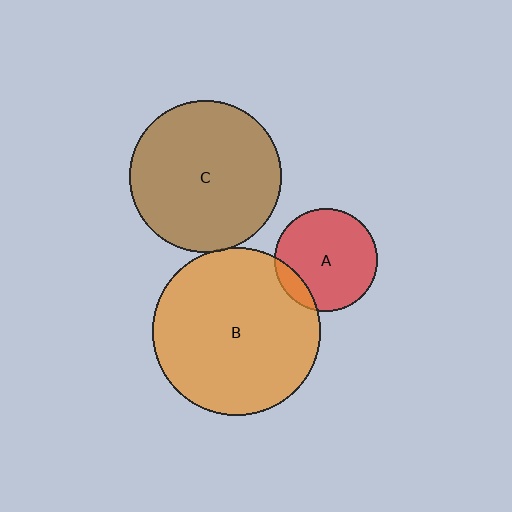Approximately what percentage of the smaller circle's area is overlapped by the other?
Approximately 10%.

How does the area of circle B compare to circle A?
Approximately 2.7 times.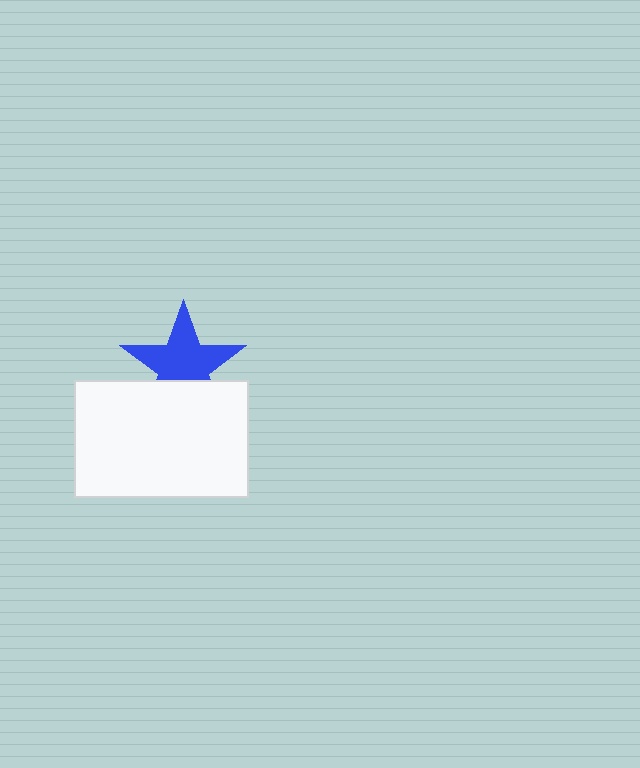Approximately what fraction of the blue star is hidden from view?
Roughly 31% of the blue star is hidden behind the white rectangle.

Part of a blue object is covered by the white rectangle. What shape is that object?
It is a star.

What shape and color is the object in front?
The object in front is a white rectangle.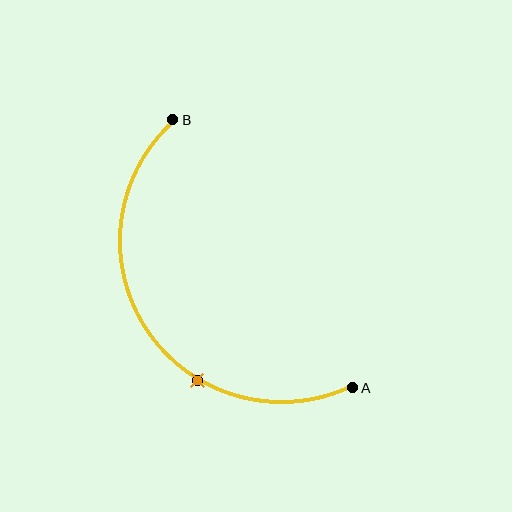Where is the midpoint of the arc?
The arc midpoint is the point on the curve farthest from the straight line joining A and B. It sits below and to the left of that line.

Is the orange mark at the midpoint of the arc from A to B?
No. The orange mark lies on the arc but is closer to endpoint A. The arc midpoint would be at the point on the curve equidistant along the arc from both A and B.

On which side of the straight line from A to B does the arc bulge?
The arc bulges below and to the left of the straight line connecting A and B.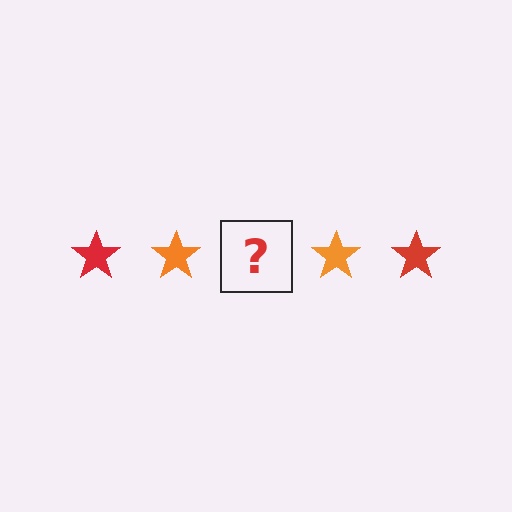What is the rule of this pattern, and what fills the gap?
The rule is that the pattern cycles through red, orange stars. The gap should be filled with a red star.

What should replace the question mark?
The question mark should be replaced with a red star.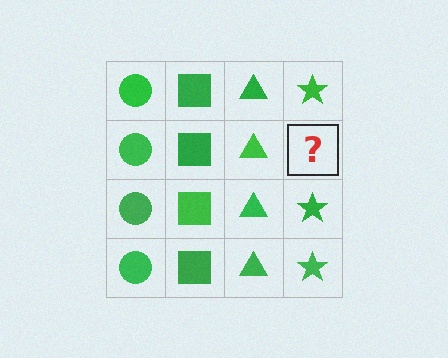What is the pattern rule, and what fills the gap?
The rule is that each column has a consistent shape. The gap should be filled with a green star.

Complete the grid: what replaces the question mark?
The question mark should be replaced with a green star.